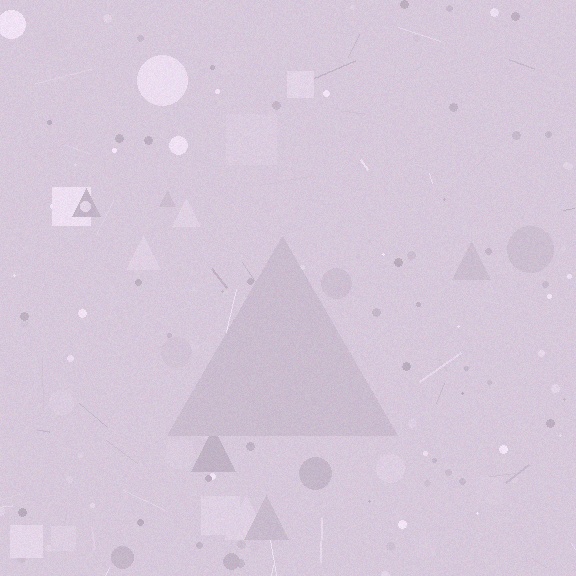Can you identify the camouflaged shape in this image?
The camouflaged shape is a triangle.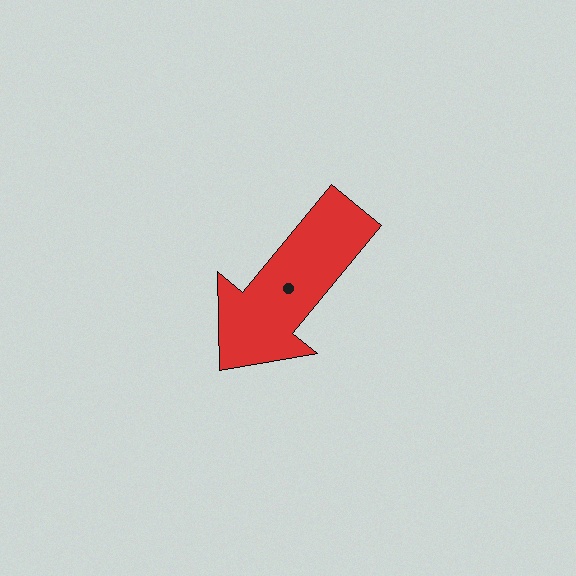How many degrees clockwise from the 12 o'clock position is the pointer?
Approximately 220 degrees.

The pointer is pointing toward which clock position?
Roughly 7 o'clock.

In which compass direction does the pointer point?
Southwest.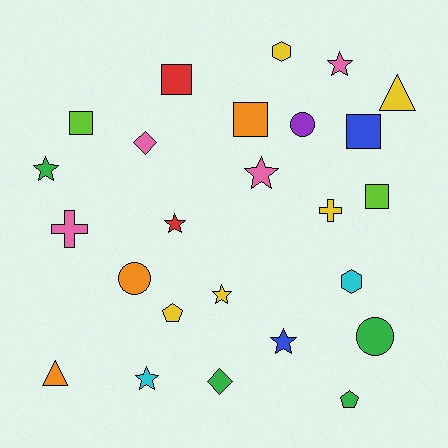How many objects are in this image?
There are 25 objects.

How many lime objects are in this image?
There are 2 lime objects.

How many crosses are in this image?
There are 2 crosses.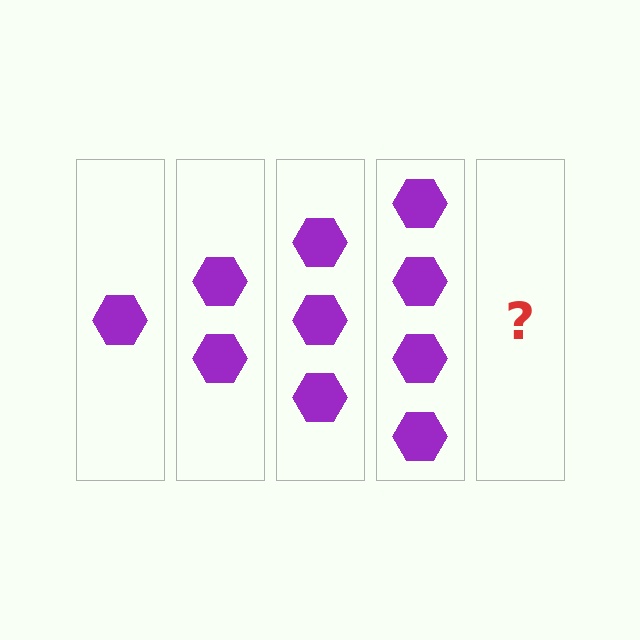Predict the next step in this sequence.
The next step is 5 hexagons.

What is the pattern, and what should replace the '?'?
The pattern is that each step adds one more hexagon. The '?' should be 5 hexagons.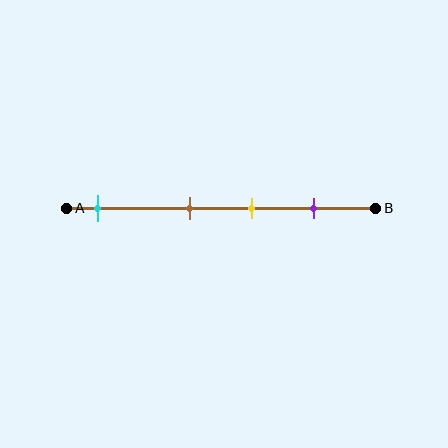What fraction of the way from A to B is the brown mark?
The brown mark is approximately 40% (0.4) of the way from A to B.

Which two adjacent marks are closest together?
The brown and yellow marks are the closest adjacent pair.